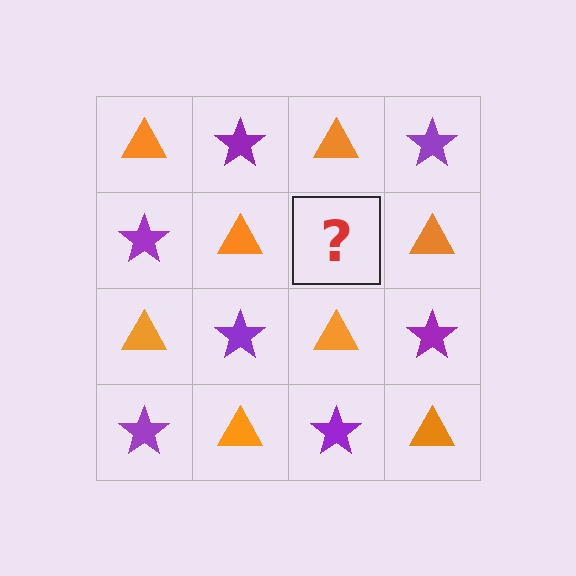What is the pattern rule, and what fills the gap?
The rule is that it alternates orange triangle and purple star in a checkerboard pattern. The gap should be filled with a purple star.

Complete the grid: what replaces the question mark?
The question mark should be replaced with a purple star.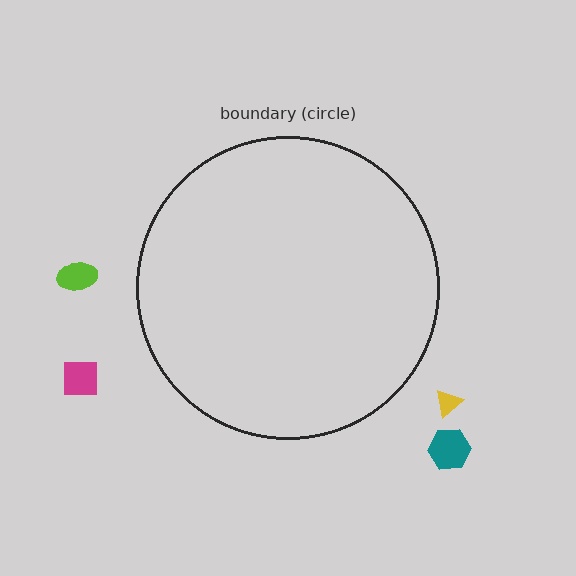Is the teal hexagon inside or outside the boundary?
Outside.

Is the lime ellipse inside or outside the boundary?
Outside.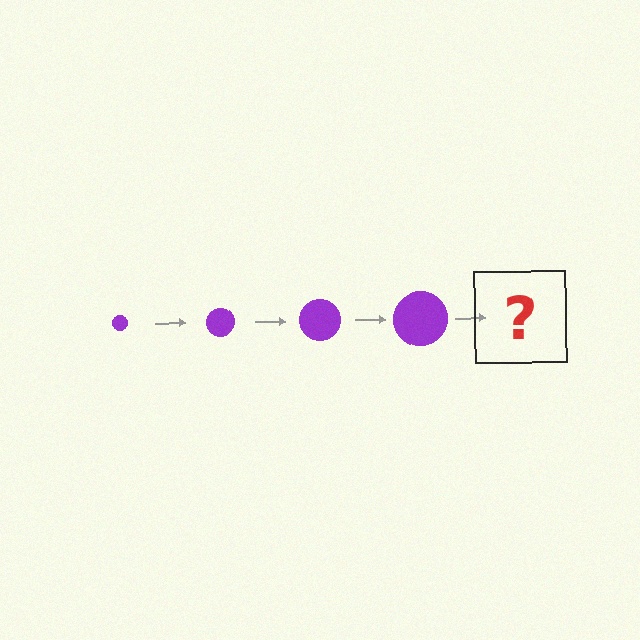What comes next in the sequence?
The next element should be a purple circle, larger than the previous one.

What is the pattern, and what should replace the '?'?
The pattern is that the circle gets progressively larger each step. The '?' should be a purple circle, larger than the previous one.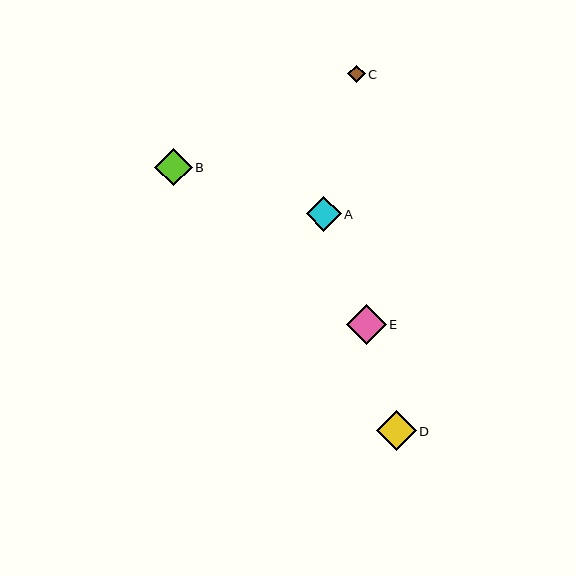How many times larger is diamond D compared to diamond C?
Diamond D is approximately 2.2 times the size of diamond C.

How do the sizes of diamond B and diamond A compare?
Diamond B and diamond A are approximately the same size.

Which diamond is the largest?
Diamond E is the largest with a size of approximately 40 pixels.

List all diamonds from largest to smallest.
From largest to smallest: E, D, B, A, C.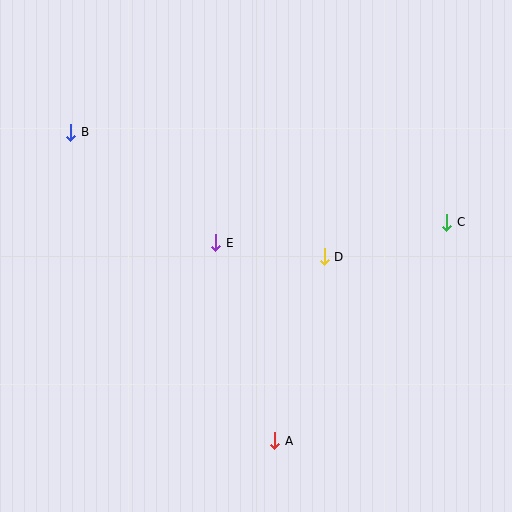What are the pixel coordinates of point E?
Point E is at (216, 243).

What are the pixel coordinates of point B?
Point B is at (71, 132).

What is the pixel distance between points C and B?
The distance between C and B is 387 pixels.